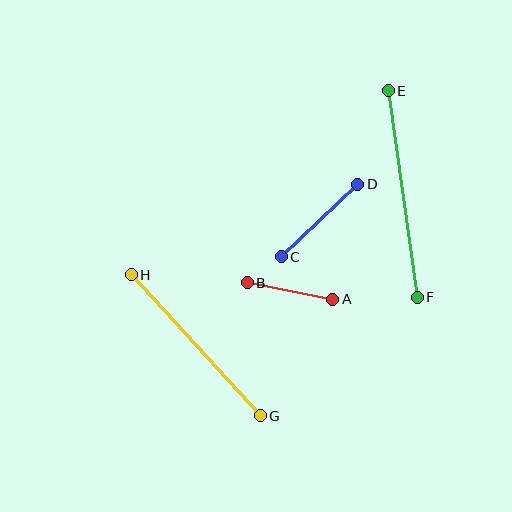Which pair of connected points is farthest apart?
Points E and F are farthest apart.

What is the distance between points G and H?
The distance is approximately 191 pixels.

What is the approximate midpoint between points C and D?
The midpoint is at approximately (320, 221) pixels.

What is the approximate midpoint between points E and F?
The midpoint is at approximately (403, 194) pixels.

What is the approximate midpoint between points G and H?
The midpoint is at approximately (196, 345) pixels.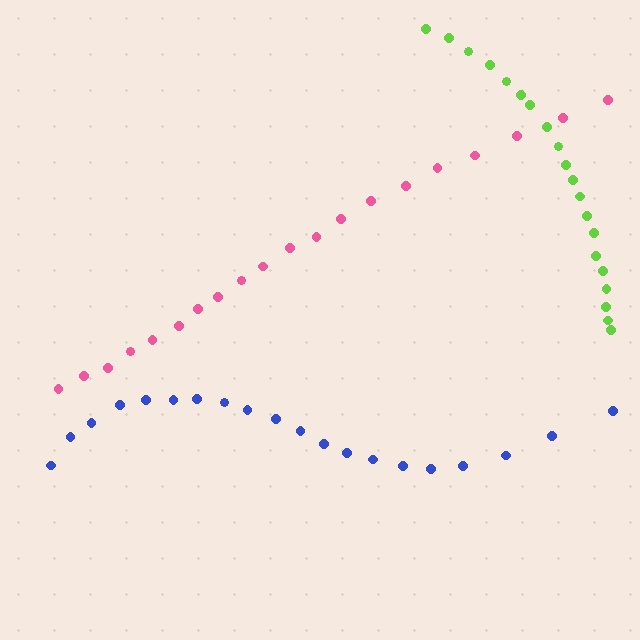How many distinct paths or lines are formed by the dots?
There are 3 distinct paths.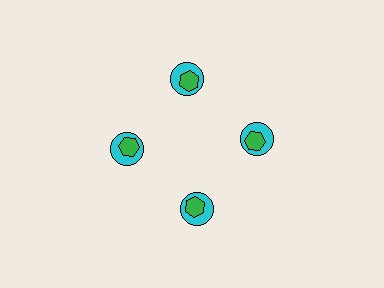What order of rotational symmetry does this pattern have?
This pattern has 4-fold rotational symmetry.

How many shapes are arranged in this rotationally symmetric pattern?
There are 8 shapes, arranged in 4 groups of 2.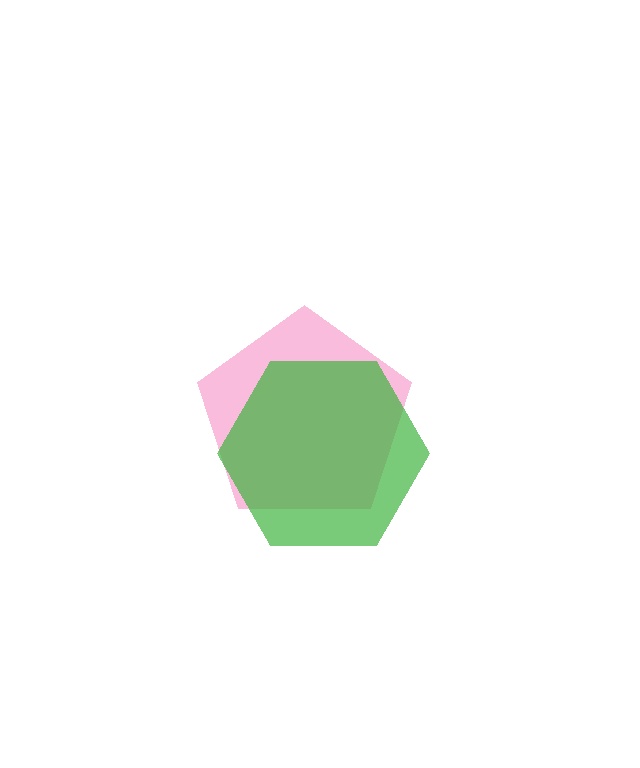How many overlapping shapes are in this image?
There are 2 overlapping shapes in the image.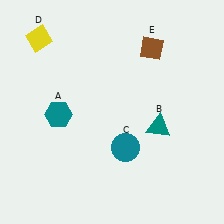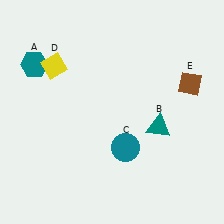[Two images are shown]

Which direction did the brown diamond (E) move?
The brown diamond (E) moved right.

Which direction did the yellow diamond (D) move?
The yellow diamond (D) moved down.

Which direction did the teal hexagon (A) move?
The teal hexagon (A) moved up.